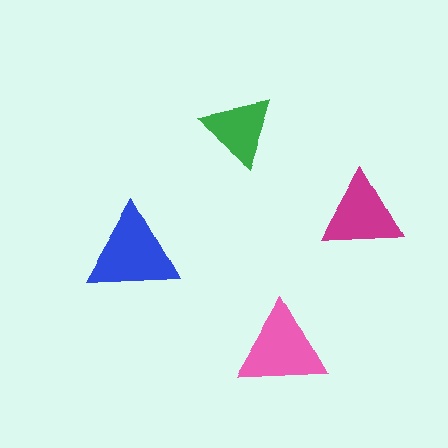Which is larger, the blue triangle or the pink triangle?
The blue one.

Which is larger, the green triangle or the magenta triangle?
The magenta one.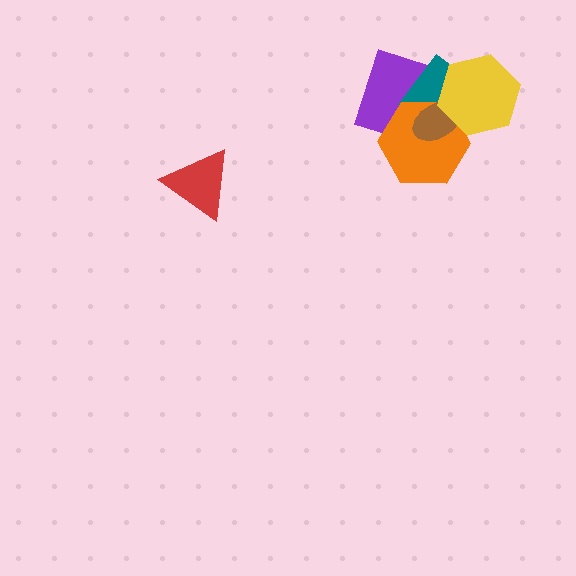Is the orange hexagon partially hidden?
Yes, it is partially covered by another shape.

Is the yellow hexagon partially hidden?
No, no other shape covers it.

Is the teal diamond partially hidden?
Yes, it is partially covered by another shape.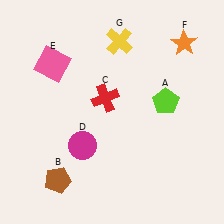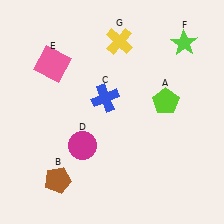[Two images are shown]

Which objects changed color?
C changed from red to blue. F changed from orange to lime.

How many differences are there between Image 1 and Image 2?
There are 2 differences between the two images.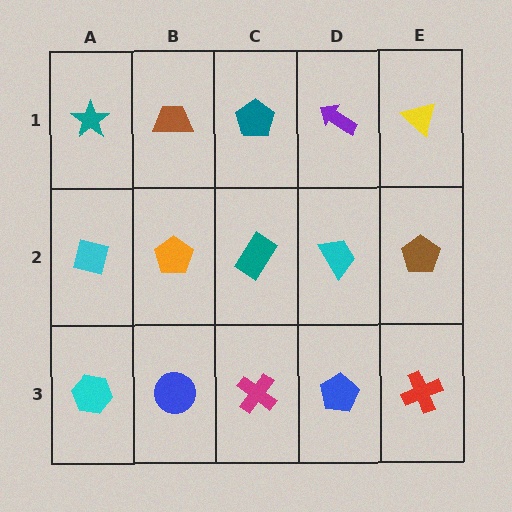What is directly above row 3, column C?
A teal rectangle.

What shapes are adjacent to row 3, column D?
A cyan trapezoid (row 2, column D), a magenta cross (row 3, column C), a red cross (row 3, column E).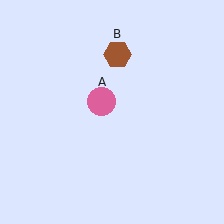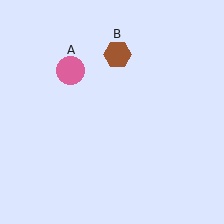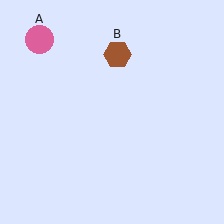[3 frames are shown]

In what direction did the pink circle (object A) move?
The pink circle (object A) moved up and to the left.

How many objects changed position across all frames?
1 object changed position: pink circle (object A).